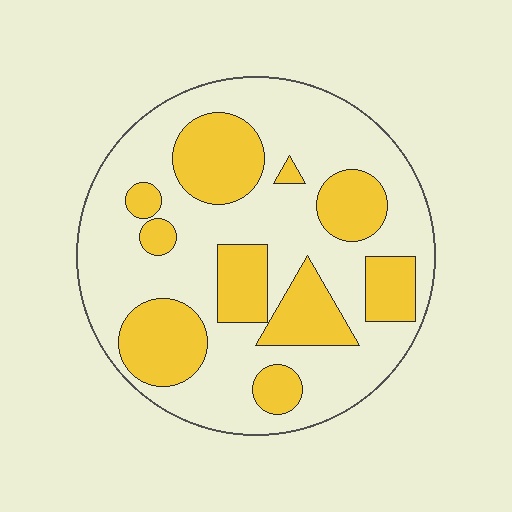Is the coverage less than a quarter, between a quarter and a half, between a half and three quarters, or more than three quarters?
Between a quarter and a half.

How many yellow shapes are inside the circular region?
10.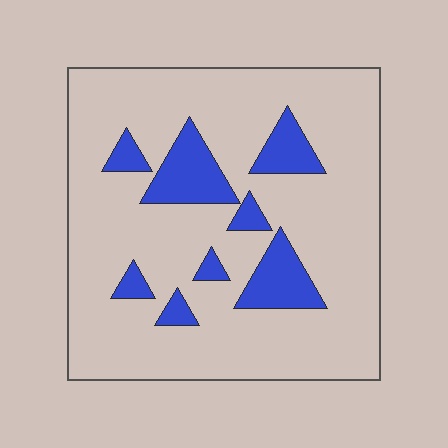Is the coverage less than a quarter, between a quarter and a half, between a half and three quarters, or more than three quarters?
Less than a quarter.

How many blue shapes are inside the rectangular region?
8.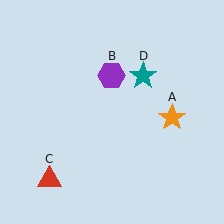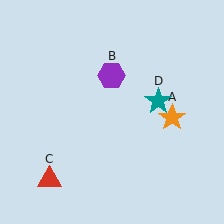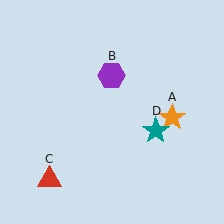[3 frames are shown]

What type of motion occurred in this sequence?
The teal star (object D) rotated clockwise around the center of the scene.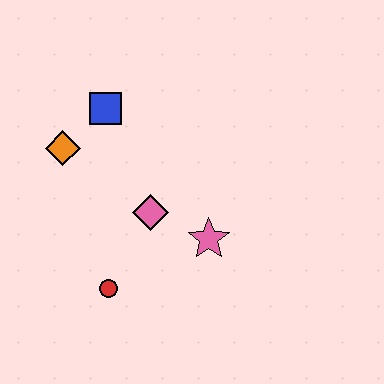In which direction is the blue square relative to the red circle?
The blue square is above the red circle.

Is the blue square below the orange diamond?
No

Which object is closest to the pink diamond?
The pink star is closest to the pink diamond.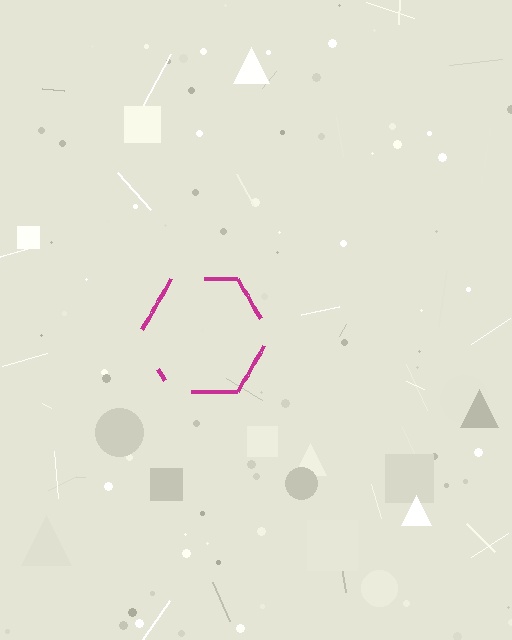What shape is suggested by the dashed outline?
The dashed outline suggests a hexagon.